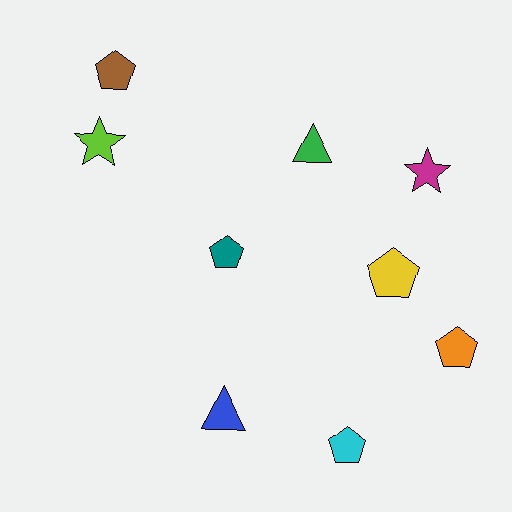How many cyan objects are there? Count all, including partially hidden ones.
There is 1 cyan object.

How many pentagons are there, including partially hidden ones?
There are 5 pentagons.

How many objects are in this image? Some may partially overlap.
There are 9 objects.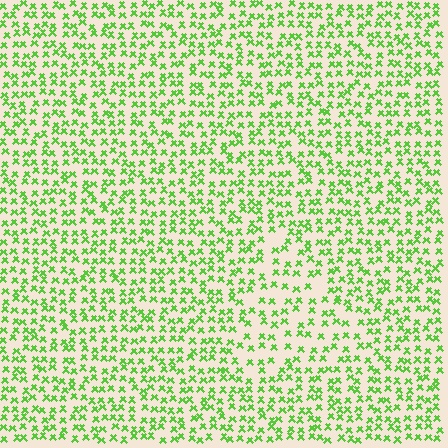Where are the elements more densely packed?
The elements are more densely packed outside the triangle boundary.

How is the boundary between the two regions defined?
The boundary is defined by a change in element density (approximately 1.5x ratio). All elements are the same color, size, and shape.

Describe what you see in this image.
The image contains small lime elements arranged at two different densities. A triangle-shaped region is visible where the elements are less densely packed than the surrounding area.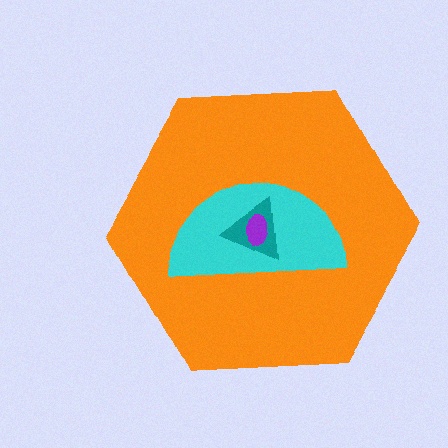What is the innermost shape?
The purple ellipse.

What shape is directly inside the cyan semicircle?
The teal triangle.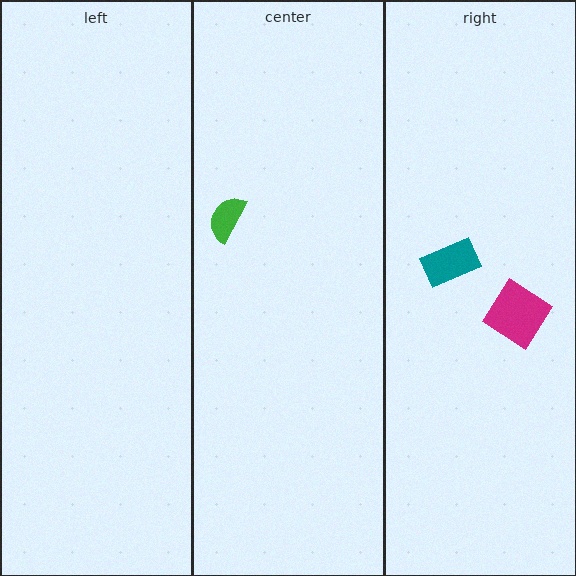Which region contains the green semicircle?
The center region.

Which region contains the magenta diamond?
The right region.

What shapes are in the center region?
The green semicircle.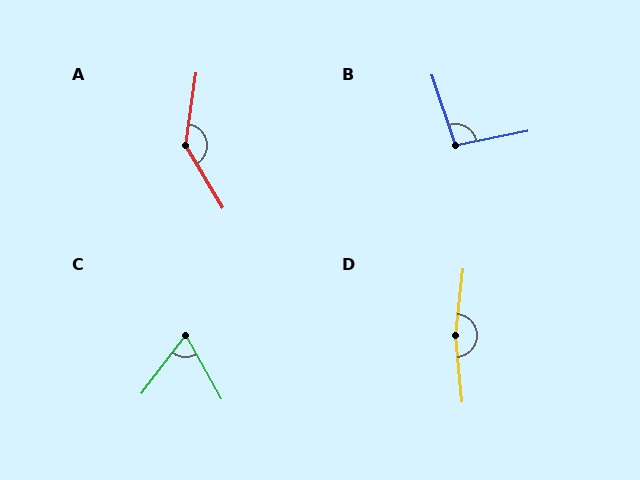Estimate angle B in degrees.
Approximately 98 degrees.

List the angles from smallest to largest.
C (66°), B (98°), A (140°), D (167°).